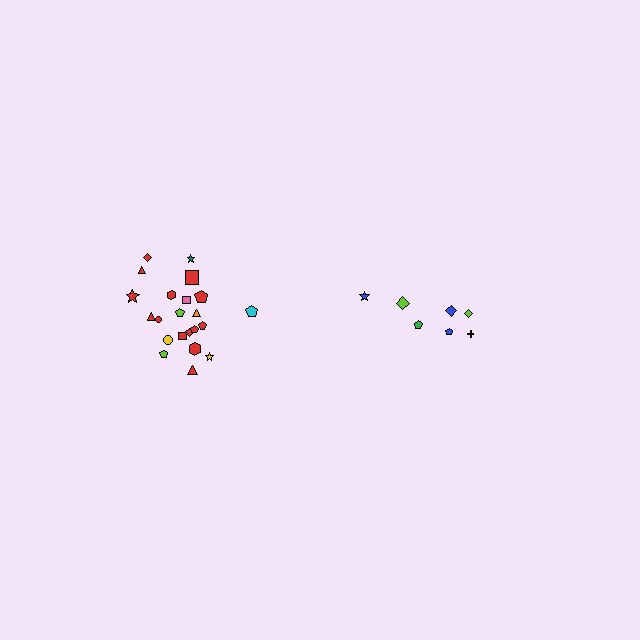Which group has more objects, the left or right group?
The left group.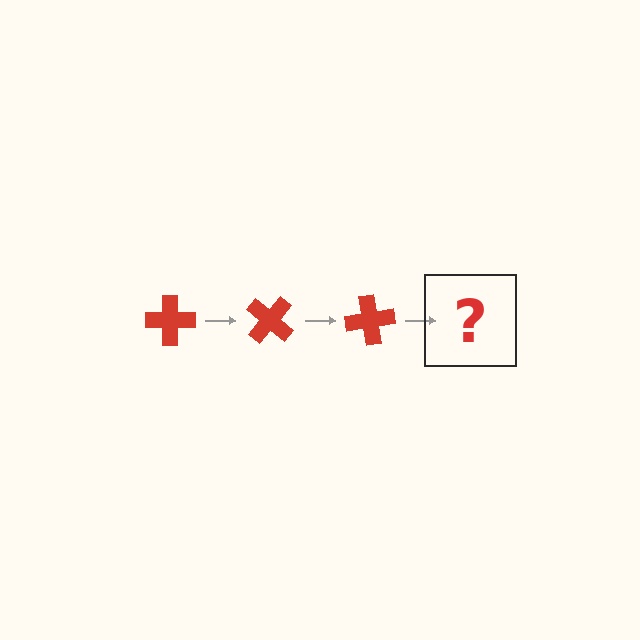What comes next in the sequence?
The next element should be a red cross rotated 120 degrees.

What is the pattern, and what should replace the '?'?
The pattern is that the cross rotates 40 degrees each step. The '?' should be a red cross rotated 120 degrees.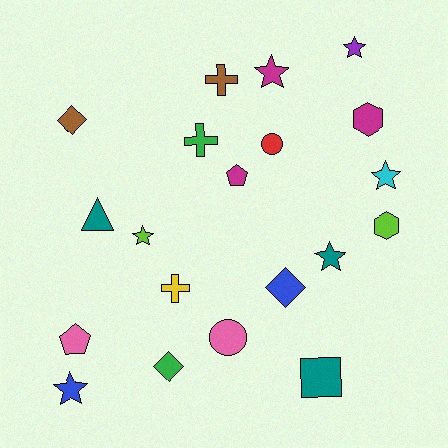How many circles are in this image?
There are 2 circles.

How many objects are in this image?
There are 20 objects.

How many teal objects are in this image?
There are 3 teal objects.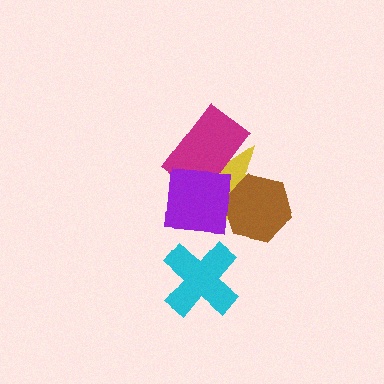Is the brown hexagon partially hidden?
Yes, it is partially covered by another shape.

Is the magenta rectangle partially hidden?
Yes, it is partially covered by another shape.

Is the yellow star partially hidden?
Yes, it is partially covered by another shape.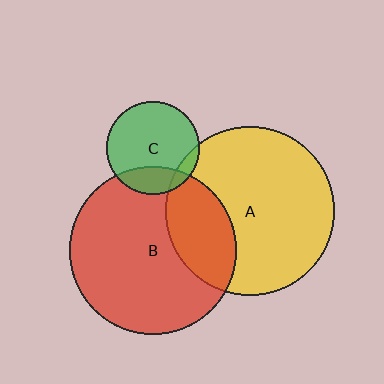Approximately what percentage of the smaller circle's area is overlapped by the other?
Approximately 25%.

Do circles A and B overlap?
Yes.